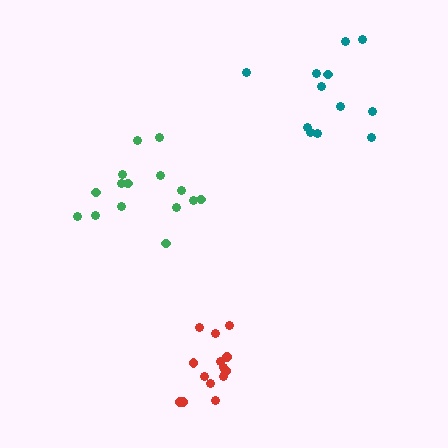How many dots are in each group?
Group 1: 15 dots, Group 2: 12 dots, Group 3: 14 dots (41 total).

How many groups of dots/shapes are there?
There are 3 groups.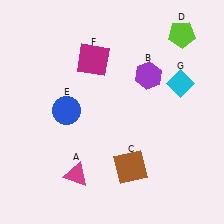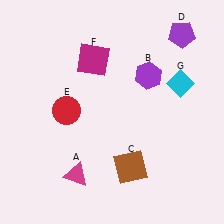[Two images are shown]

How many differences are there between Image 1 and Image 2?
There are 2 differences between the two images.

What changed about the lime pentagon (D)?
In Image 1, D is lime. In Image 2, it changed to purple.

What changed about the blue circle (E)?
In Image 1, E is blue. In Image 2, it changed to red.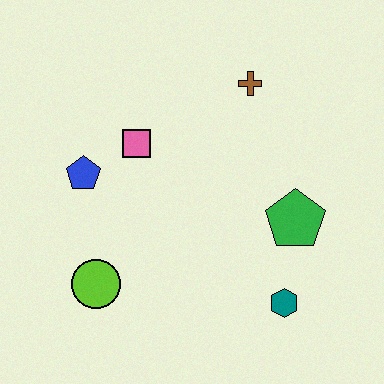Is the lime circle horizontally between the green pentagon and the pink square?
No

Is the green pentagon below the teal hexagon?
No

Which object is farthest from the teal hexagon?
The blue pentagon is farthest from the teal hexagon.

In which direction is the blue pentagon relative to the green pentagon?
The blue pentagon is to the left of the green pentagon.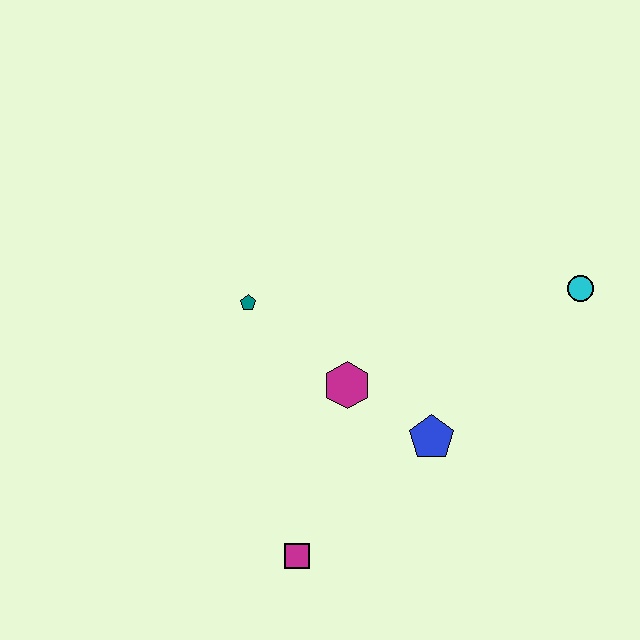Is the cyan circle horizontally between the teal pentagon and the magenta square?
No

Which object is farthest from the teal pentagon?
The cyan circle is farthest from the teal pentagon.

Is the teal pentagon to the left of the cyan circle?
Yes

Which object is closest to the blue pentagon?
The magenta hexagon is closest to the blue pentagon.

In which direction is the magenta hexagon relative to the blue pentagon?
The magenta hexagon is to the left of the blue pentagon.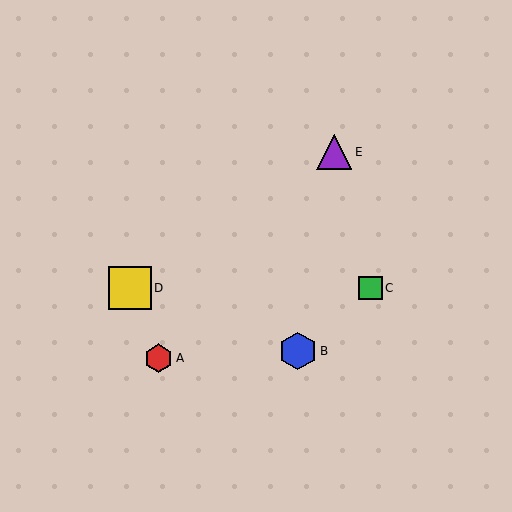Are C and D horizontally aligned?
Yes, both are at y≈288.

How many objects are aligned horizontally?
2 objects (C, D) are aligned horizontally.